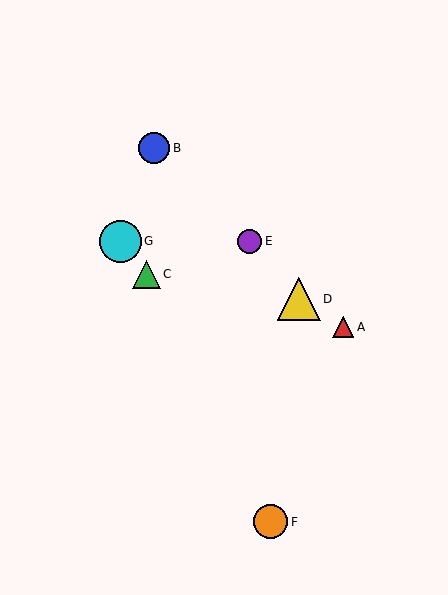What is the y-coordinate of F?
Object F is at y≈522.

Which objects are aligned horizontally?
Objects E, G are aligned horizontally.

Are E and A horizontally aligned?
No, E is at y≈241 and A is at y≈327.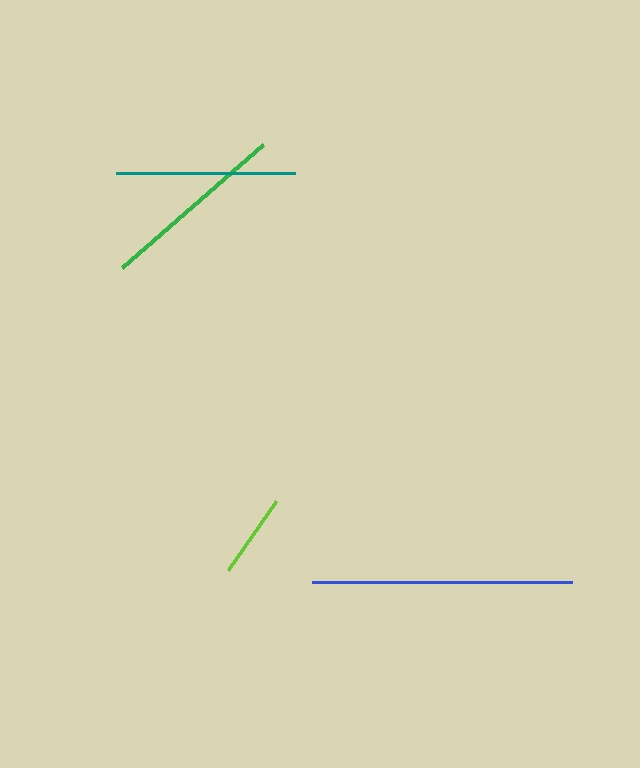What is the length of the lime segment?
The lime segment is approximately 84 pixels long.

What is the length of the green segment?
The green segment is approximately 187 pixels long.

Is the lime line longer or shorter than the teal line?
The teal line is longer than the lime line.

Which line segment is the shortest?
The lime line is the shortest at approximately 84 pixels.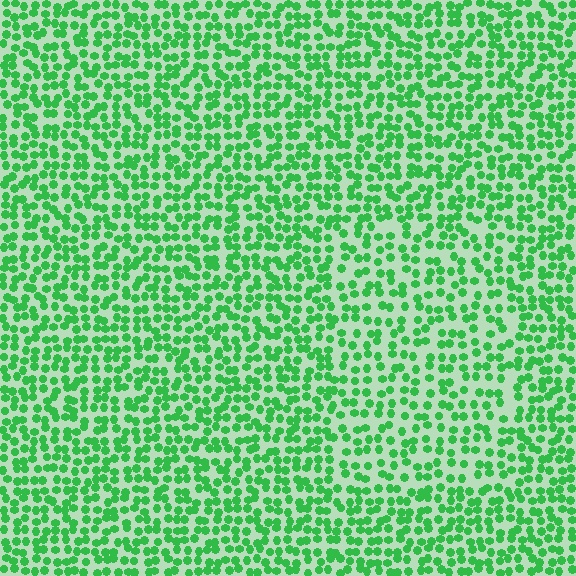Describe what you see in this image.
The image contains small green elements arranged at two different densities. A rectangle-shaped region is visible where the elements are less densely packed than the surrounding area.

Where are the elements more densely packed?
The elements are more densely packed outside the rectangle boundary.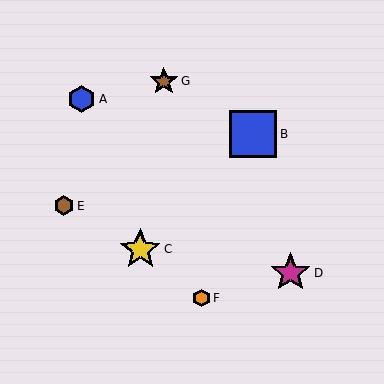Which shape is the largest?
The blue square (labeled B) is the largest.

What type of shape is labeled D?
Shape D is a magenta star.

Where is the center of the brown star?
The center of the brown star is at (164, 81).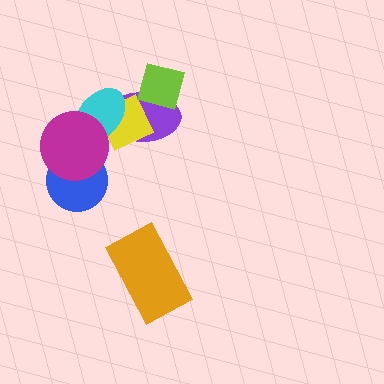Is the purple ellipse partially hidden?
Yes, it is partially covered by another shape.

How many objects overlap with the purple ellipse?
3 objects overlap with the purple ellipse.